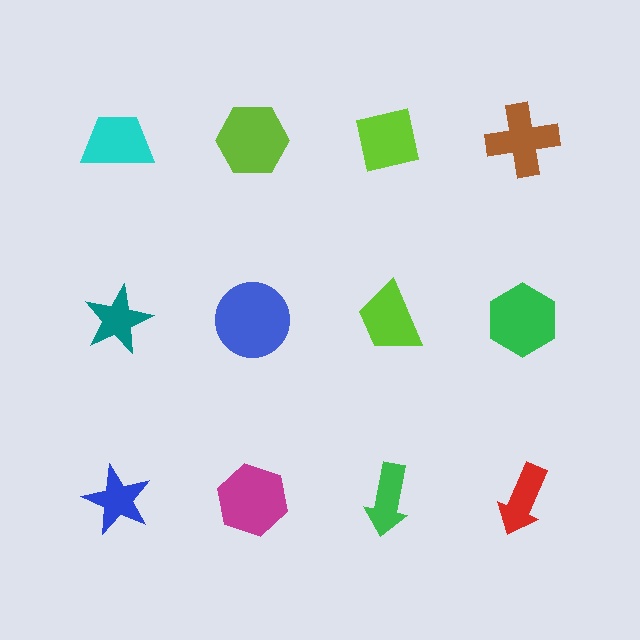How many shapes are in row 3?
4 shapes.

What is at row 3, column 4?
A red arrow.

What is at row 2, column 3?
A lime trapezoid.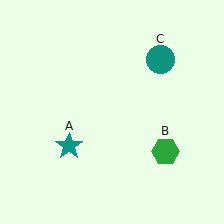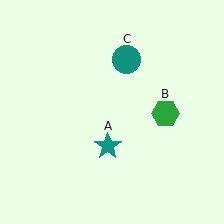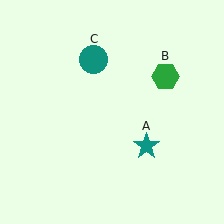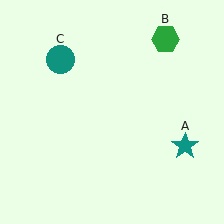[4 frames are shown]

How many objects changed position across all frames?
3 objects changed position: teal star (object A), green hexagon (object B), teal circle (object C).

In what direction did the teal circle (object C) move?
The teal circle (object C) moved left.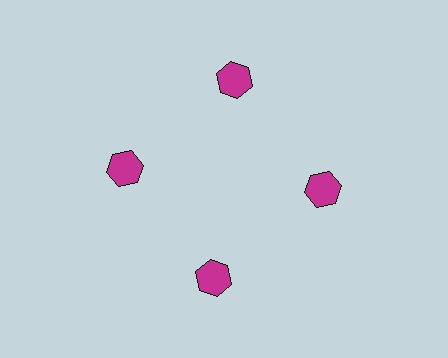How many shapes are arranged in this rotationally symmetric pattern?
There are 4 shapes, arranged in 4 groups of 1.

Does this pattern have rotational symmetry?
Yes, this pattern has 4-fold rotational symmetry. It looks the same after rotating 90 degrees around the center.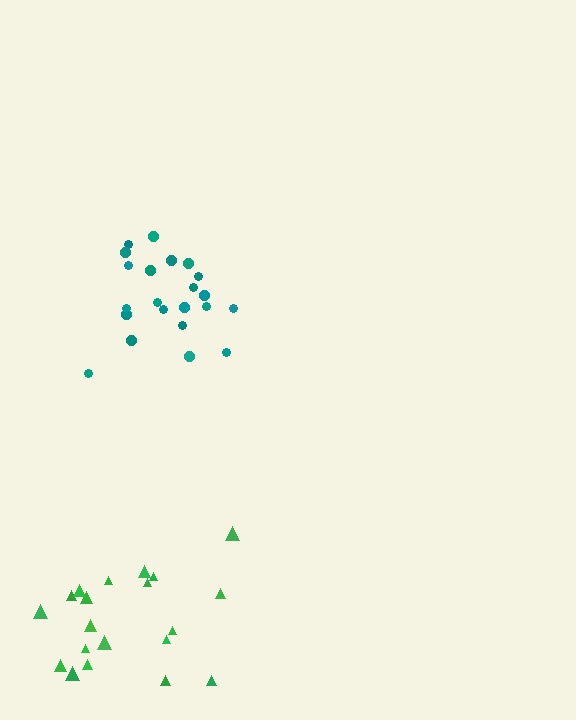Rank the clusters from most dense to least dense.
teal, green.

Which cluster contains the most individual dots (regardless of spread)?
Teal (22).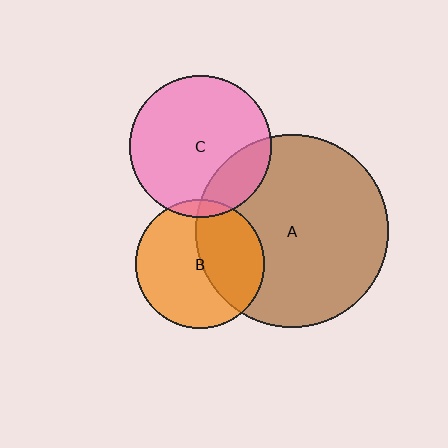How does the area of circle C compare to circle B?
Approximately 1.2 times.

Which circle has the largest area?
Circle A (brown).